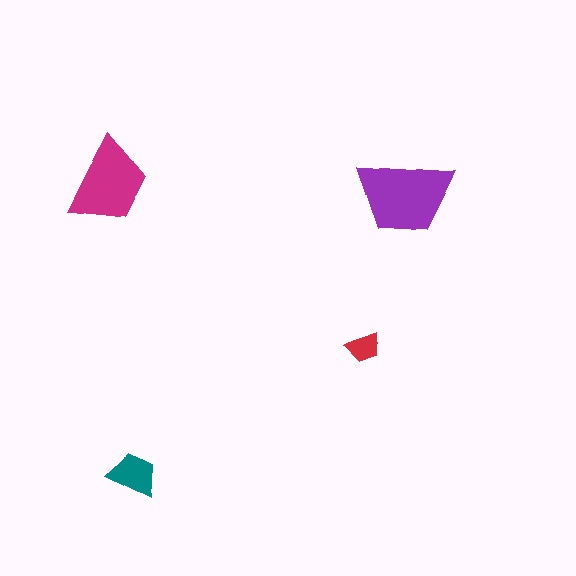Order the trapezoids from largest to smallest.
the purple one, the magenta one, the teal one, the red one.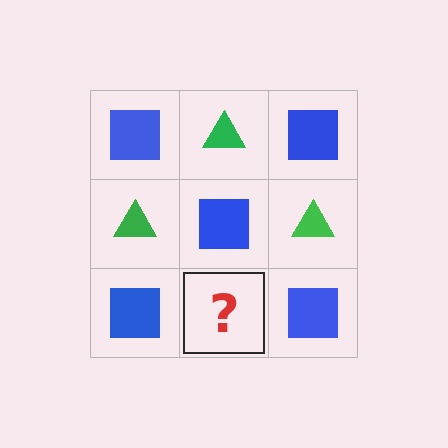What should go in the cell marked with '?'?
The missing cell should contain a green triangle.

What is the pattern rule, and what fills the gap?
The rule is that it alternates blue square and green triangle in a checkerboard pattern. The gap should be filled with a green triangle.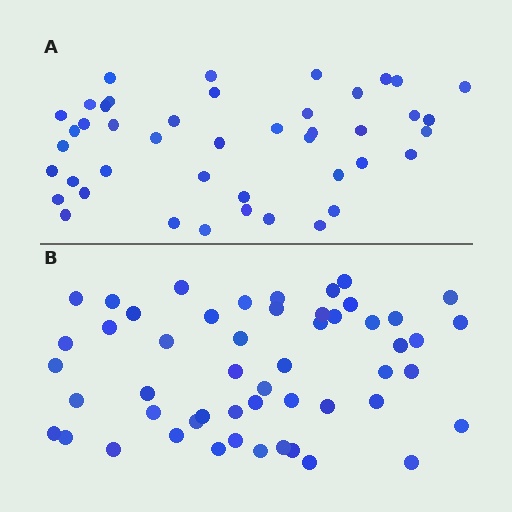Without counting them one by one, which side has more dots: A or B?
Region B (the bottom region) has more dots.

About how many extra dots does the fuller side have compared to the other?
Region B has roughly 8 or so more dots than region A.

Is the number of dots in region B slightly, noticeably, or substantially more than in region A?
Region B has only slightly more — the two regions are fairly close. The ratio is roughly 1.2 to 1.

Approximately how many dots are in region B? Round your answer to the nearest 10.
About 50 dots. (The exact count is 52, which rounds to 50.)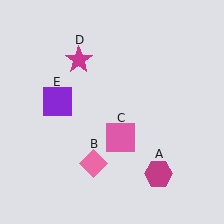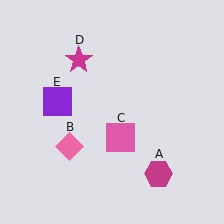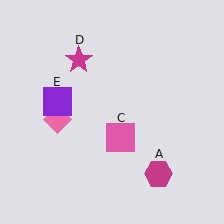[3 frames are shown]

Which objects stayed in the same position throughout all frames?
Magenta hexagon (object A) and pink square (object C) and magenta star (object D) and purple square (object E) remained stationary.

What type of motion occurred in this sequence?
The pink diamond (object B) rotated clockwise around the center of the scene.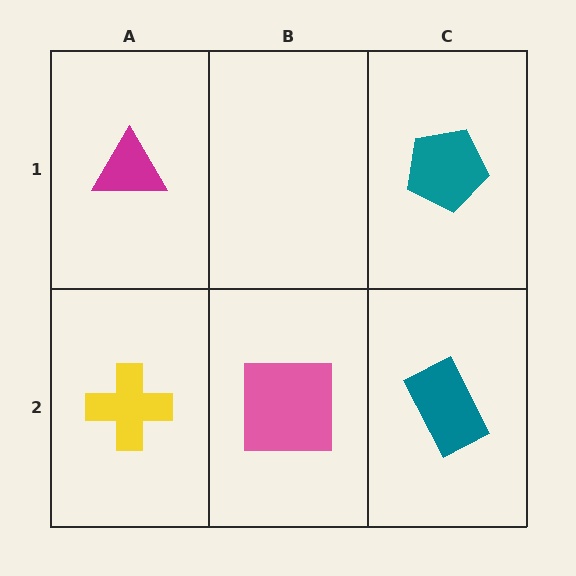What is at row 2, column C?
A teal rectangle.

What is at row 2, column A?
A yellow cross.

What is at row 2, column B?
A pink square.